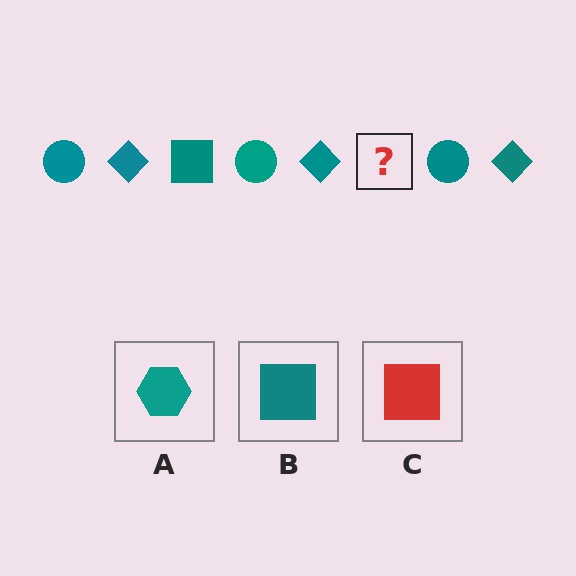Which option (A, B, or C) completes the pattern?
B.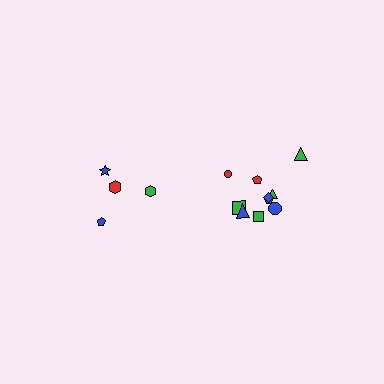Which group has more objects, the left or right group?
The right group.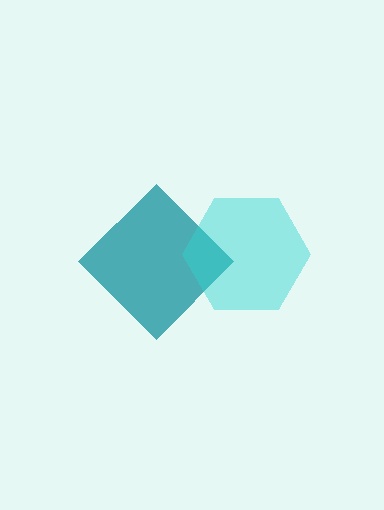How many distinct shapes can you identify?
There are 2 distinct shapes: a teal diamond, a cyan hexagon.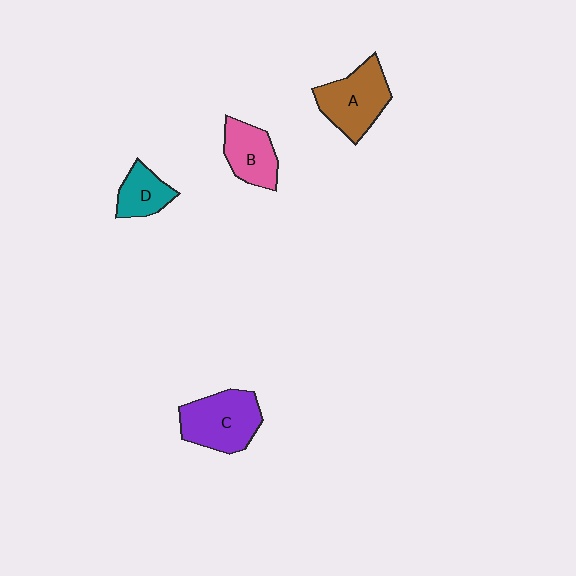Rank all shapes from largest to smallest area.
From largest to smallest: C (purple), A (brown), B (pink), D (teal).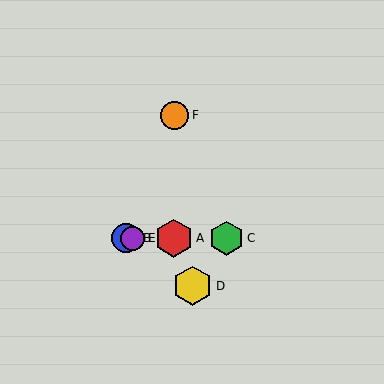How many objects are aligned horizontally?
4 objects (A, B, C, E) are aligned horizontally.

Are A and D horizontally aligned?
No, A is at y≈238 and D is at y≈286.